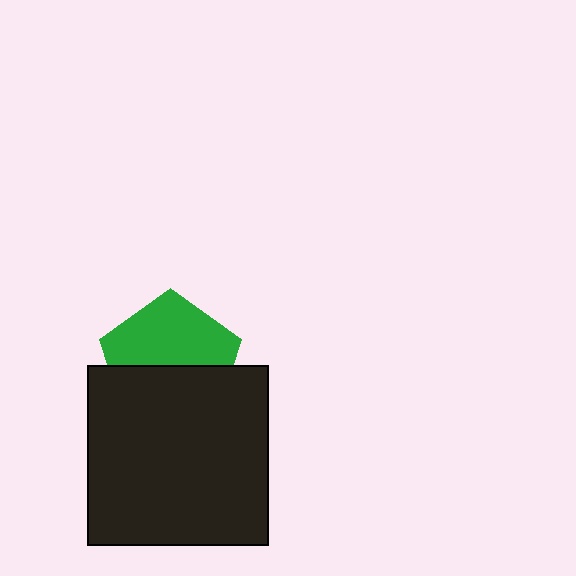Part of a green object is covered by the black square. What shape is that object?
It is a pentagon.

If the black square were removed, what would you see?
You would see the complete green pentagon.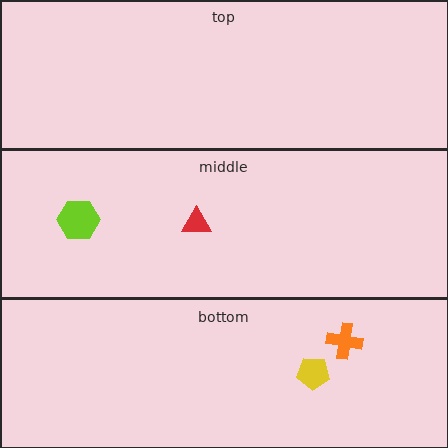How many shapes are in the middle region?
2.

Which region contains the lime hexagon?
The middle region.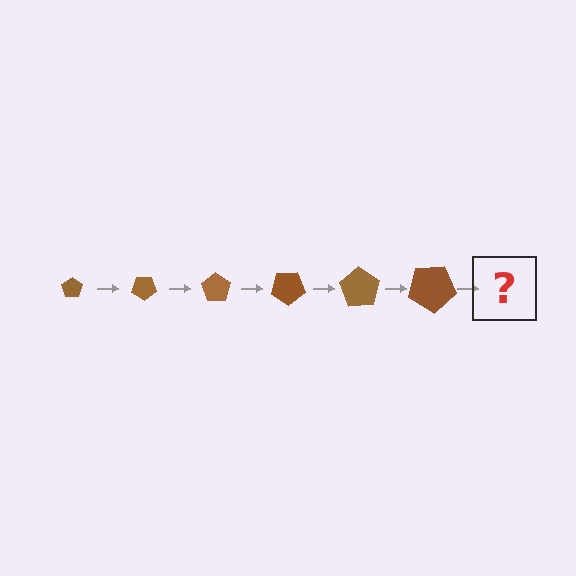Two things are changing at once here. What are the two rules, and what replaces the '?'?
The two rules are that the pentagon grows larger each step and it rotates 35 degrees each step. The '?' should be a pentagon, larger than the previous one and rotated 210 degrees from the start.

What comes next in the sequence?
The next element should be a pentagon, larger than the previous one and rotated 210 degrees from the start.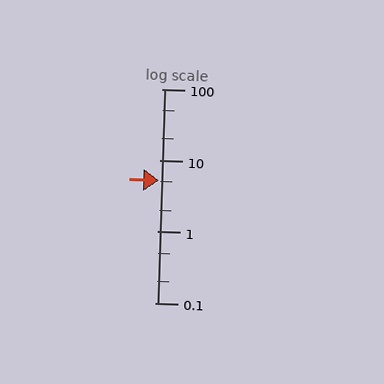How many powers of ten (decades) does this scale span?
The scale spans 3 decades, from 0.1 to 100.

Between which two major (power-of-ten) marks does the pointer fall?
The pointer is between 1 and 10.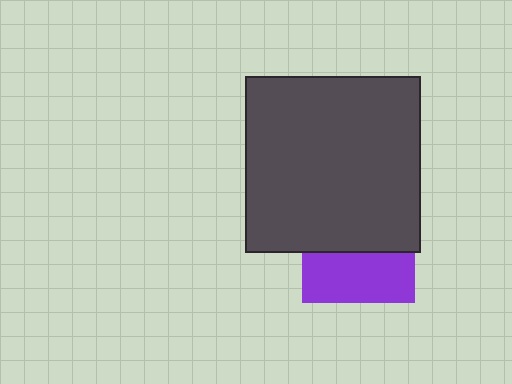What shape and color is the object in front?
The object in front is a dark gray rectangle.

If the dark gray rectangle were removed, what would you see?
You would see the complete purple square.